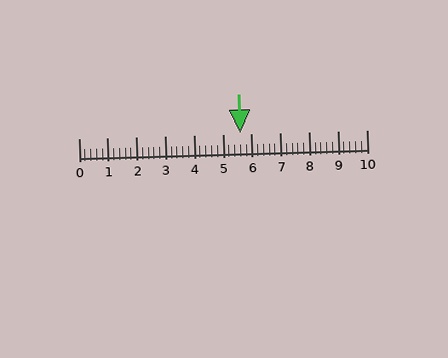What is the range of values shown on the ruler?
The ruler shows values from 0 to 10.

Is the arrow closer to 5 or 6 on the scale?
The arrow is closer to 6.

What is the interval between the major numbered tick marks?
The major tick marks are spaced 1 units apart.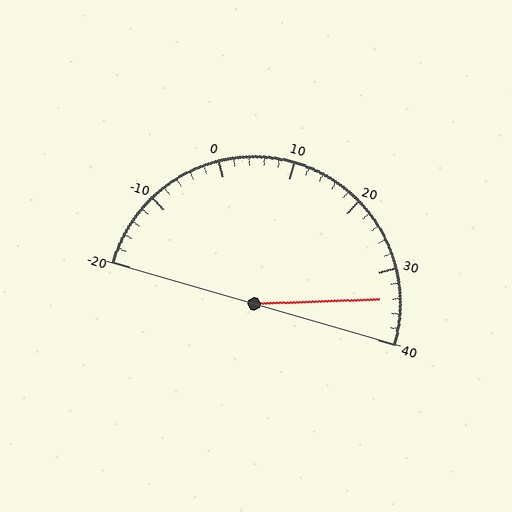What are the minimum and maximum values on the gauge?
The gauge ranges from -20 to 40.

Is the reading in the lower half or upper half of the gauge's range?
The reading is in the upper half of the range (-20 to 40).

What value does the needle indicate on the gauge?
The needle indicates approximately 34.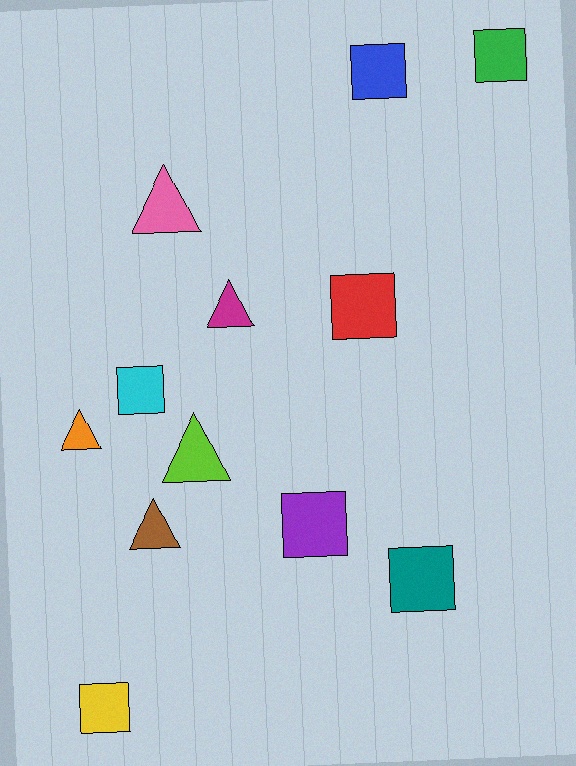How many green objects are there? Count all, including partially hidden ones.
There is 1 green object.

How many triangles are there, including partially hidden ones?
There are 5 triangles.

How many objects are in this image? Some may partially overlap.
There are 12 objects.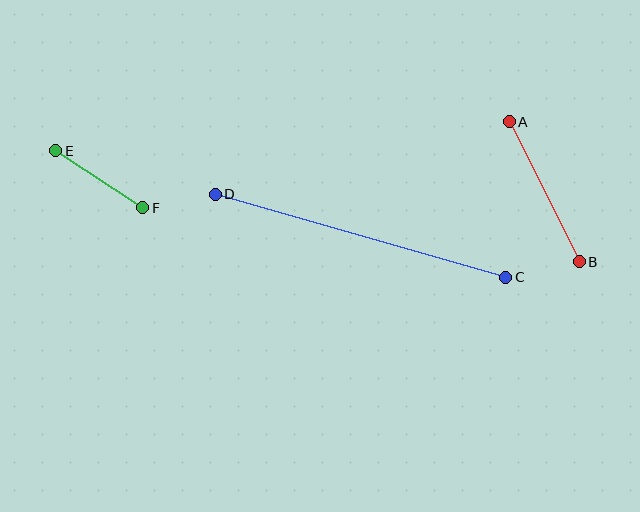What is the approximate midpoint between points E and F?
The midpoint is at approximately (99, 179) pixels.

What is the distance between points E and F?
The distance is approximately 104 pixels.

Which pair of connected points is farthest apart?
Points C and D are farthest apart.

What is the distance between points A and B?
The distance is approximately 156 pixels.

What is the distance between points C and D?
The distance is approximately 302 pixels.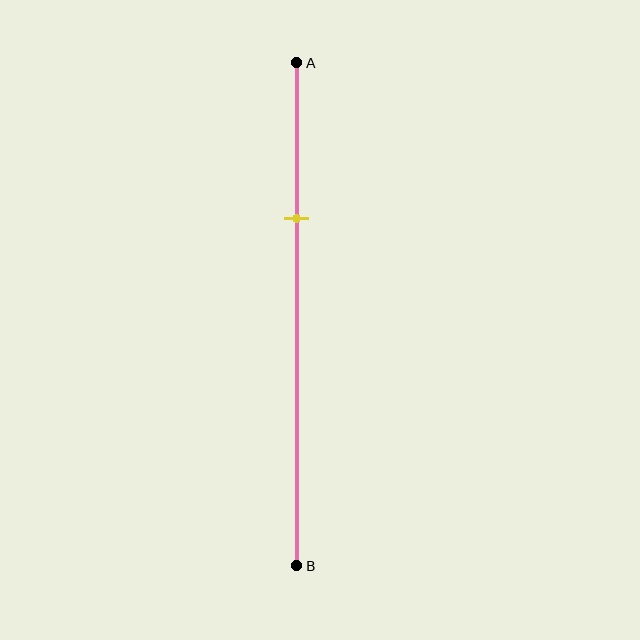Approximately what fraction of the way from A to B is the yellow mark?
The yellow mark is approximately 30% of the way from A to B.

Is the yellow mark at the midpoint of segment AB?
No, the mark is at about 30% from A, not at the 50% midpoint.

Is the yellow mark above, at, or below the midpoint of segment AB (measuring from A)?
The yellow mark is above the midpoint of segment AB.